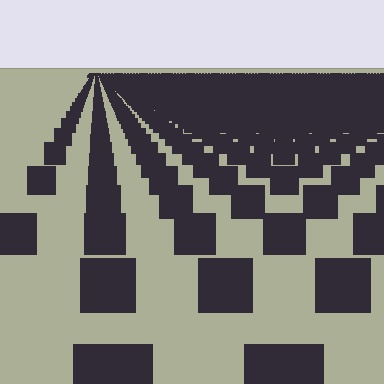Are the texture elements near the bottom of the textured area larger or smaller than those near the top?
Larger. Near the bottom, elements are closer to the viewer and appear at a bigger on-screen size.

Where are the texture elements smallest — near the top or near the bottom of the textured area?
Near the top.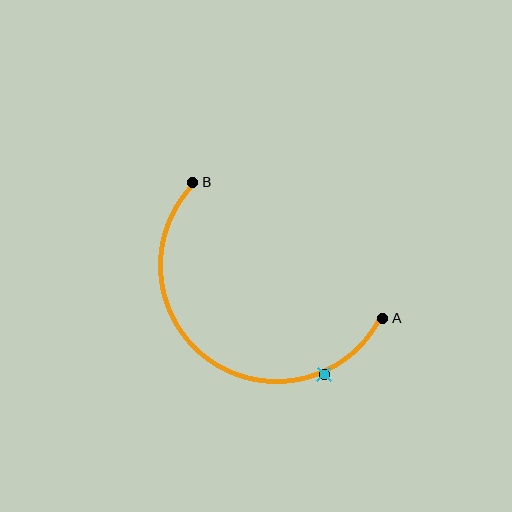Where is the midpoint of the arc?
The arc midpoint is the point on the curve farthest from the straight line joining A and B. It sits below and to the left of that line.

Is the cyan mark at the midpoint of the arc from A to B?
No. The cyan mark lies on the arc but is closer to endpoint A. The arc midpoint would be at the point on the curve equidistant along the arc from both A and B.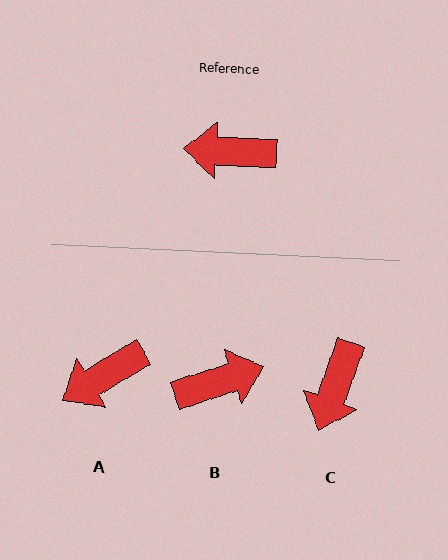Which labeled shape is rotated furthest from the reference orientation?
B, about 159 degrees away.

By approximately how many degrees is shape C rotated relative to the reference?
Approximately 73 degrees counter-clockwise.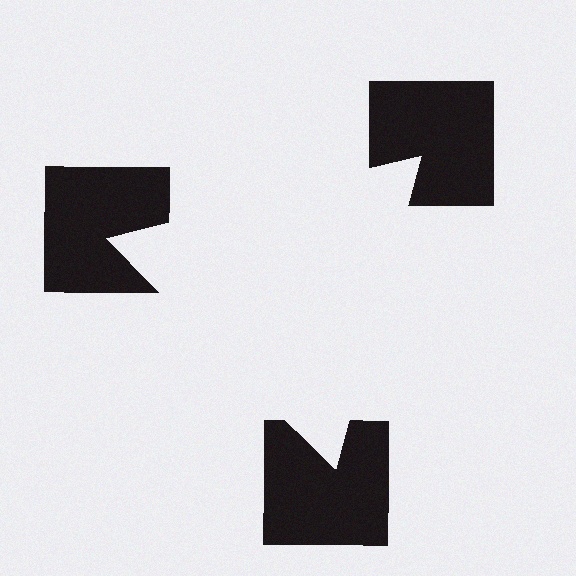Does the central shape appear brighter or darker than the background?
It typically appears slightly brighter than the background, even though no actual brightness change is drawn.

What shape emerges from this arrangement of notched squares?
An illusory triangle — its edges are inferred from the aligned wedge cuts in the notched squares, not physically drawn.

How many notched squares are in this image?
There are 3 — one at each vertex of the illusory triangle.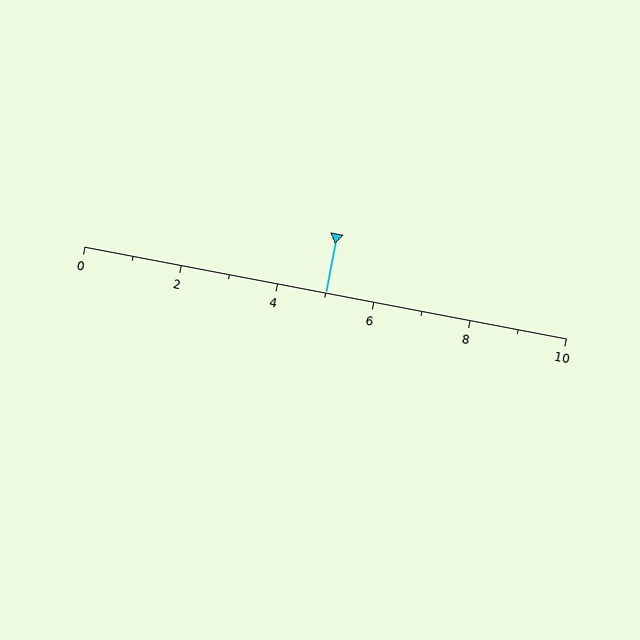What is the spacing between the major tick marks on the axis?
The major ticks are spaced 2 apart.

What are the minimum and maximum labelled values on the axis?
The axis runs from 0 to 10.